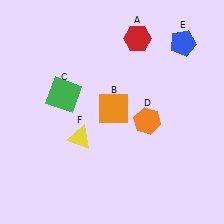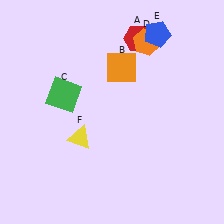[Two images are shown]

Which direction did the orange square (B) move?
The orange square (B) moved up.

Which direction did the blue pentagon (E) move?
The blue pentagon (E) moved left.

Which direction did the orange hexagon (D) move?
The orange hexagon (D) moved up.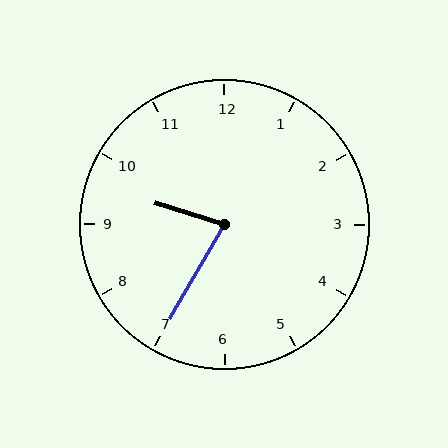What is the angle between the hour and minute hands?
Approximately 78 degrees.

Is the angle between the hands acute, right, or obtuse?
It is acute.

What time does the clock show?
9:35.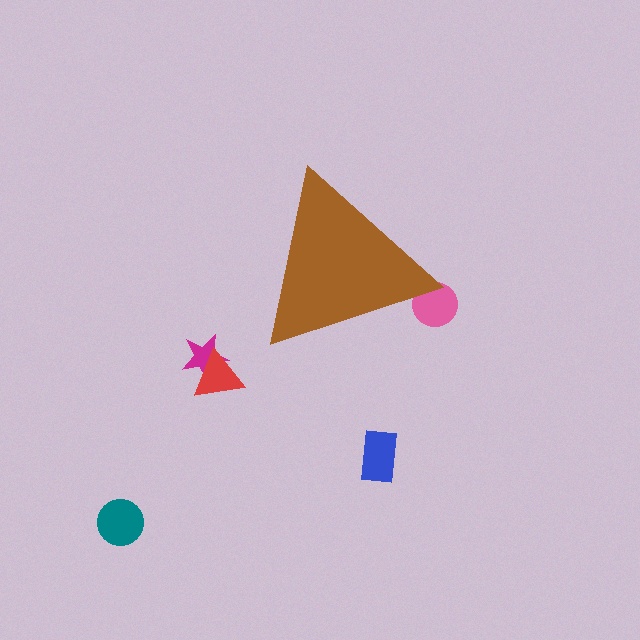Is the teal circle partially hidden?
No, the teal circle is fully visible.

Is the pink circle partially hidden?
Yes, the pink circle is partially hidden behind the brown triangle.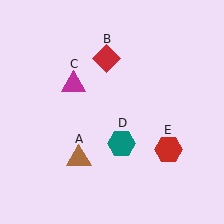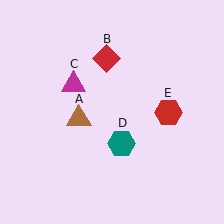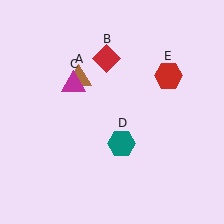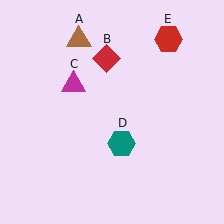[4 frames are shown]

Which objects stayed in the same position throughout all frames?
Red diamond (object B) and magenta triangle (object C) and teal hexagon (object D) remained stationary.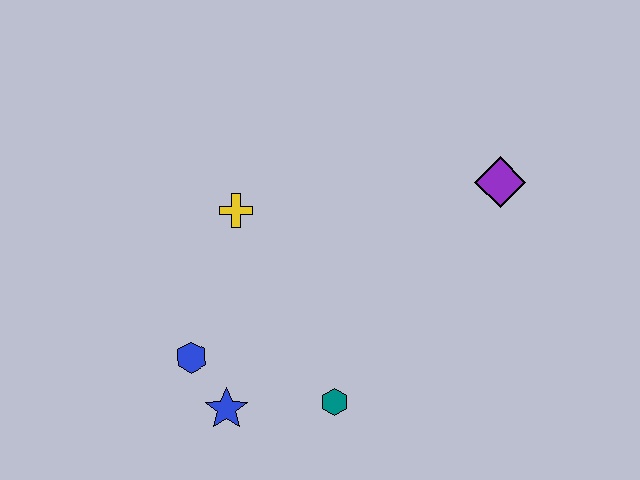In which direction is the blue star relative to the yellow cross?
The blue star is below the yellow cross.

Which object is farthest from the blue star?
The purple diamond is farthest from the blue star.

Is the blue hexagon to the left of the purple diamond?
Yes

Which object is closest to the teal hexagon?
The blue star is closest to the teal hexagon.